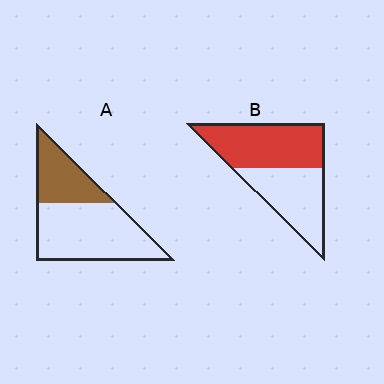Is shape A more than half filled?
No.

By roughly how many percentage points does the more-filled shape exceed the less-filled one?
By roughly 20 percentage points (B over A).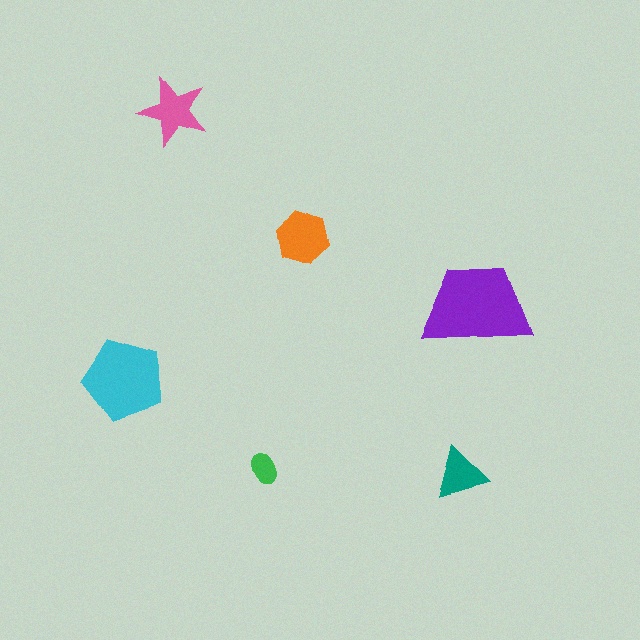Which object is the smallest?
The green ellipse.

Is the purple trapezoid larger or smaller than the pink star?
Larger.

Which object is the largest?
The purple trapezoid.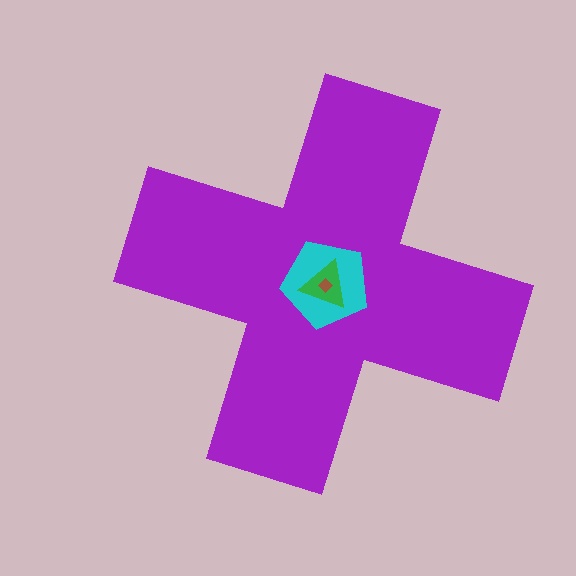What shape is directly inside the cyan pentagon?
The green triangle.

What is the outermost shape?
The purple cross.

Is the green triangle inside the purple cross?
Yes.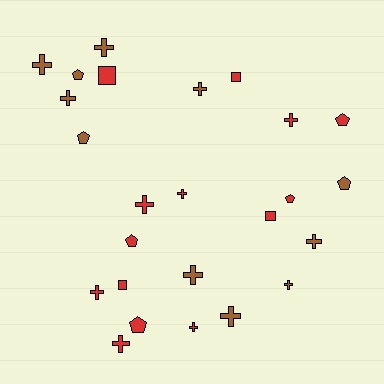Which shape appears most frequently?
Cross, with 14 objects.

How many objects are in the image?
There are 25 objects.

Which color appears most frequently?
Red, with 14 objects.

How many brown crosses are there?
There are 8 brown crosses.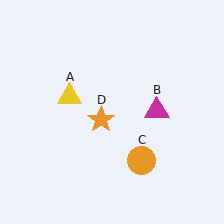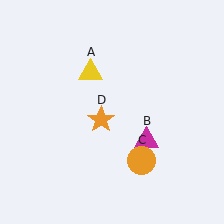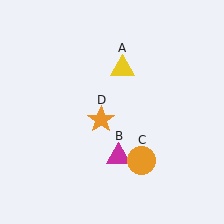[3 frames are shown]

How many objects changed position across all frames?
2 objects changed position: yellow triangle (object A), magenta triangle (object B).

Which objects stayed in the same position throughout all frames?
Orange circle (object C) and orange star (object D) remained stationary.